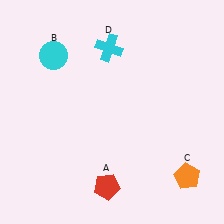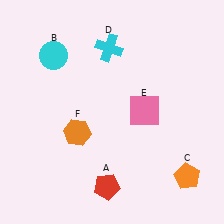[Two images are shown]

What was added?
A pink square (E), an orange hexagon (F) were added in Image 2.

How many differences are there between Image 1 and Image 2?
There are 2 differences between the two images.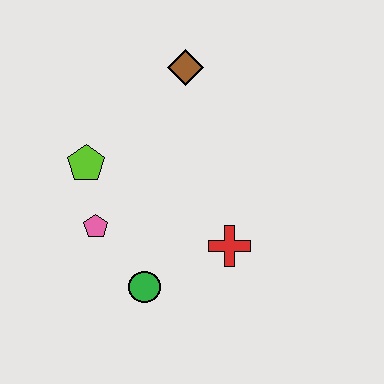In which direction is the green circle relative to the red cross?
The green circle is to the left of the red cross.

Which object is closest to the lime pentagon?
The pink pentagon is closest to the lime pentagon.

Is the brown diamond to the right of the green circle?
Yes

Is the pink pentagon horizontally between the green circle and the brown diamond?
No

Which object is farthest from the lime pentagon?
The red cross is farthest from the lime pentagon.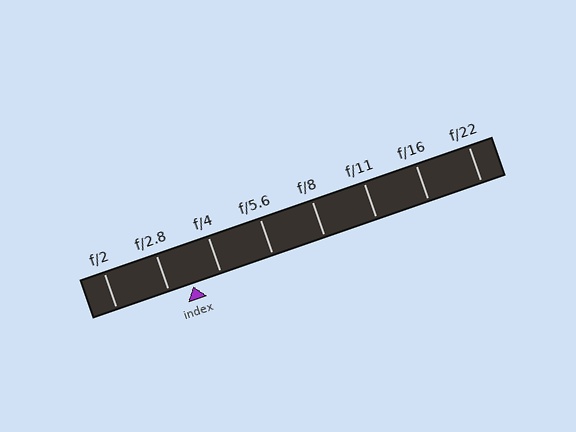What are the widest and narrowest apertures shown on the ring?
The widest aperture shown is f/2 and the narrowest is f/22.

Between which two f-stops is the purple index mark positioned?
The index mark is between f/2.8 and f/4.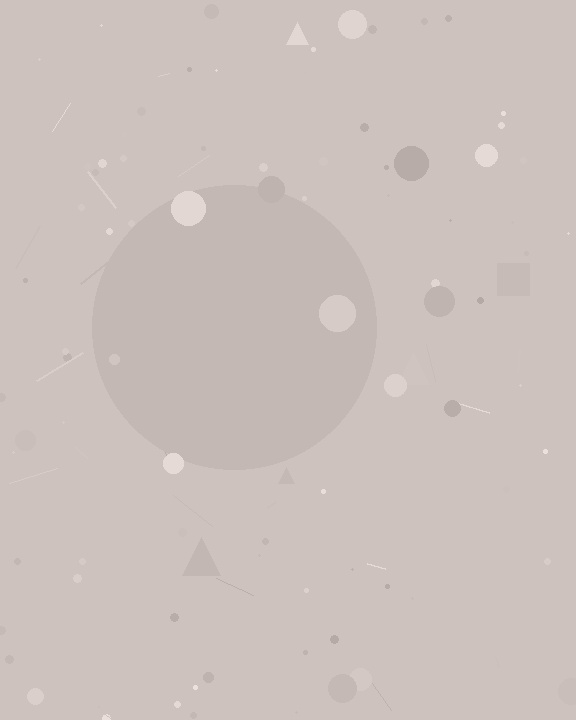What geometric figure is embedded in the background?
A circle is embedded in the background.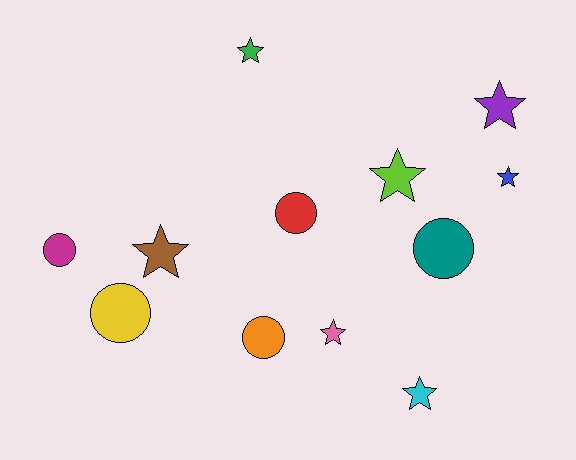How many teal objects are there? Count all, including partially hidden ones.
There is 1 teal object.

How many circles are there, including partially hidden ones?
There are 5 circles.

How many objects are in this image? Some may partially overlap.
There are 12 objects.